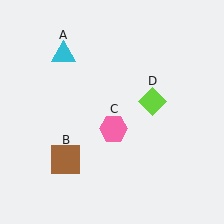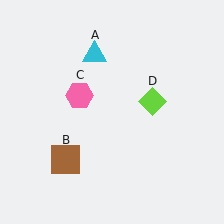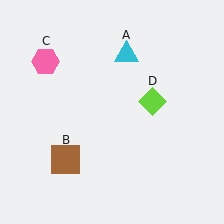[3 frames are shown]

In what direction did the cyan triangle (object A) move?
The cyan triangle (object A) moved right.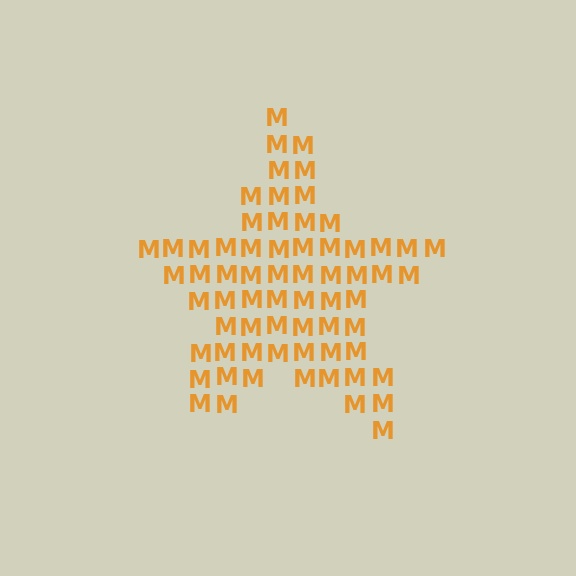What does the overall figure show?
The overall figure shows a star.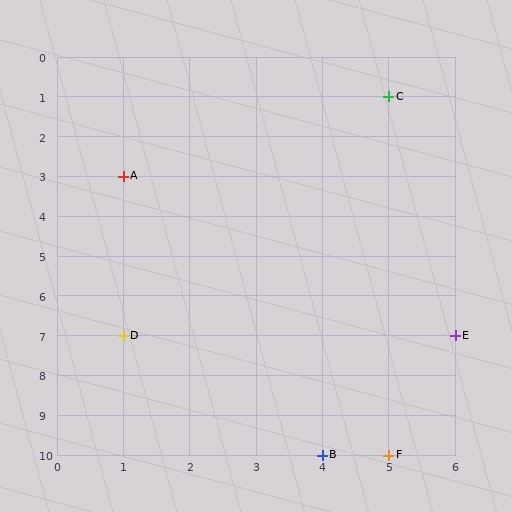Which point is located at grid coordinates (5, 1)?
Point C is at (5, 1).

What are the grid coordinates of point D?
Point D is at grid coordinates (1, 7).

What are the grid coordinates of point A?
Point A is at grid coordinates (1, 3).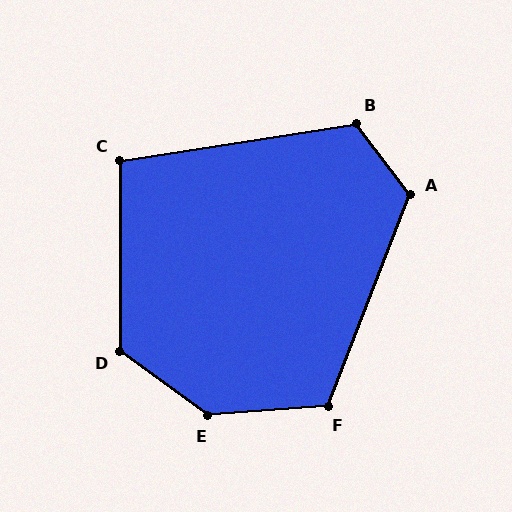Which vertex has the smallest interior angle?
C, at approximately 99 degrees.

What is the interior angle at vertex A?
Approximately 121 degrees (obtuse).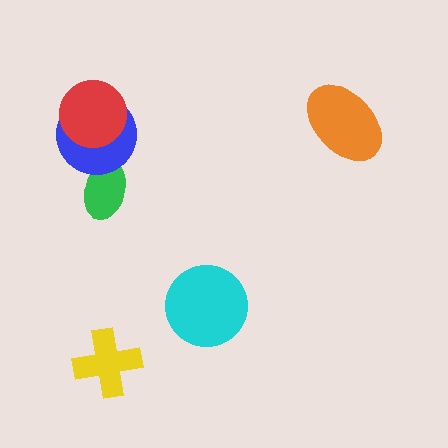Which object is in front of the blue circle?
The red circle is in front of the blue circle.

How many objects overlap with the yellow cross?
0 objects overlap with the yellow cross.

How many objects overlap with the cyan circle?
0 objects overlap with the cyan circle.